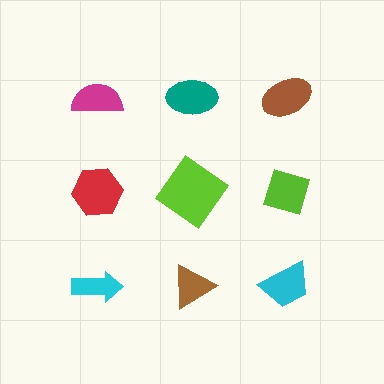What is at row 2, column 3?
A lime diamond.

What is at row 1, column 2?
A teal ellipse.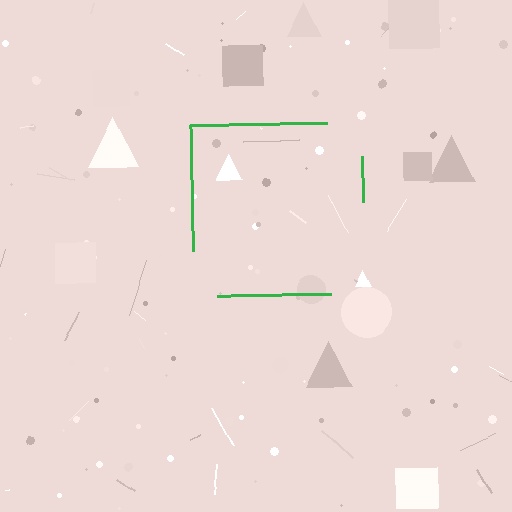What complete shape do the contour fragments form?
The contour fragments form a square.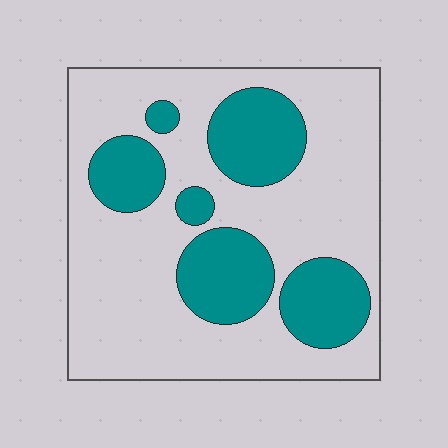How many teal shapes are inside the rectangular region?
6.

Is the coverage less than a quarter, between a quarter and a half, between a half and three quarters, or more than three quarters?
Between a quarter and a half.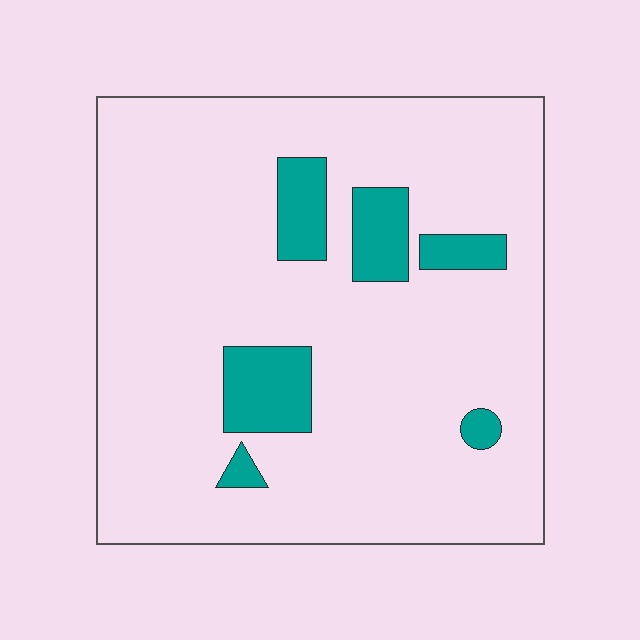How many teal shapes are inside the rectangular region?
6.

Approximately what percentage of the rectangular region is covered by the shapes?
Approximately 10%.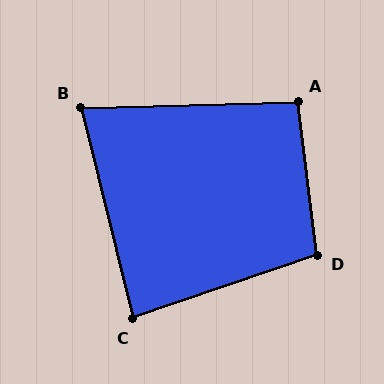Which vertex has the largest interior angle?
D, at approximately 102 degrees.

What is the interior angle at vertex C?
Approximately 85 degrees (acute).